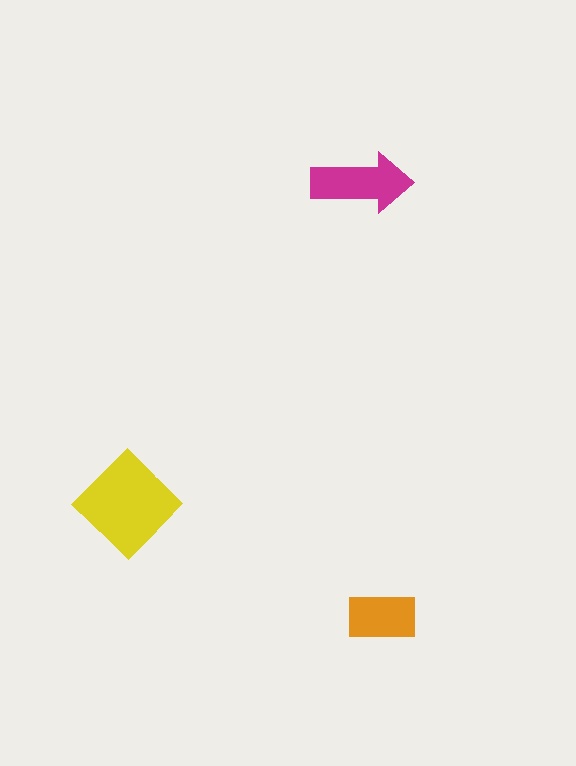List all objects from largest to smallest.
The yellow diamond, the magenta arrow, the orange rectangle.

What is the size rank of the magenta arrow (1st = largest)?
2nd.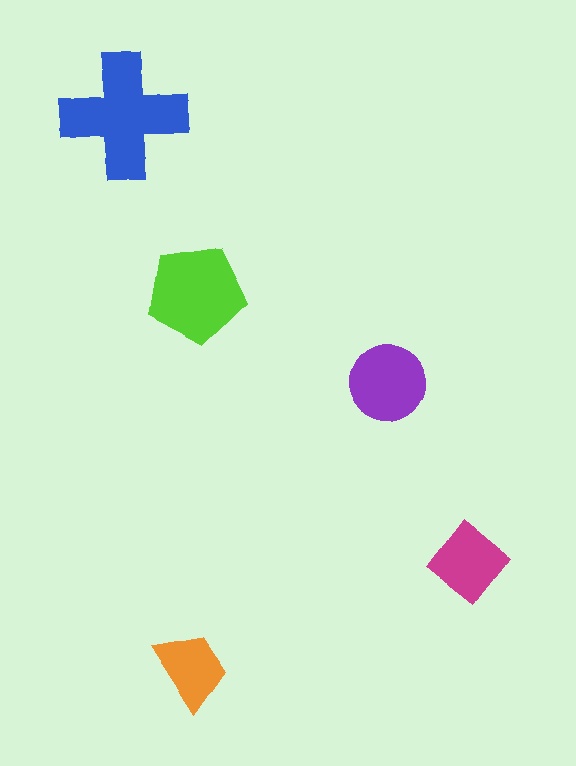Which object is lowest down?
The orange trapezoid is bottommost.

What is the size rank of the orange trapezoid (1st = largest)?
5th.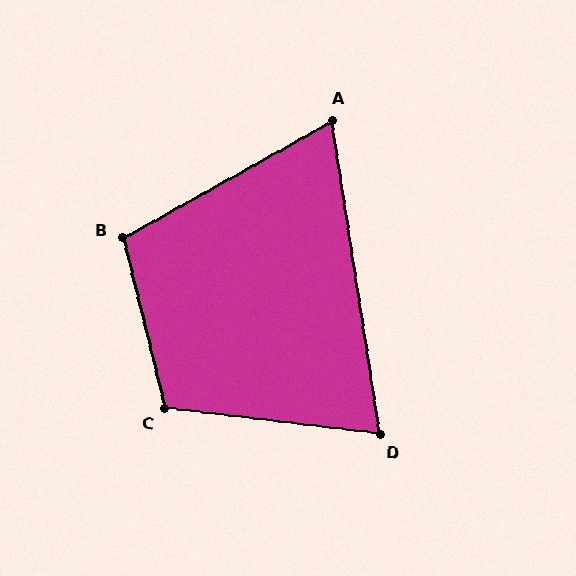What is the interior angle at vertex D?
Approximately 75 degrees (acute).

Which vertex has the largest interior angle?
C, at approximately 110 degrees.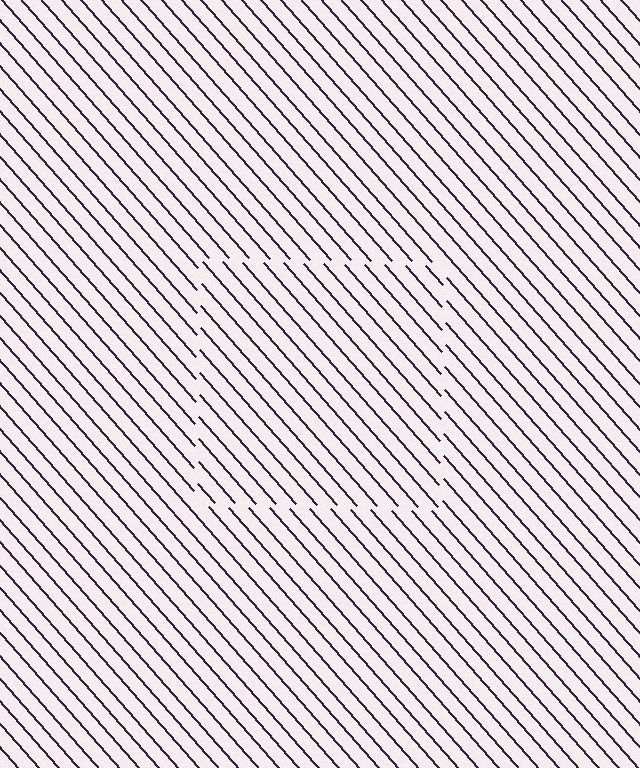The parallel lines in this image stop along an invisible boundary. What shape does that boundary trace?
An illusory square. The interior of the shape contains the same grating, shifted by half a period — the contour is defined by the phase discontinuity where line-ends from the inner and outer gratings abut.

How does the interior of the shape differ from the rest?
The interior of the shape contains the same grating, shifted by half a period — the contour is defined by the phase discontinuity where line-ends from the inner and outer gratings abut.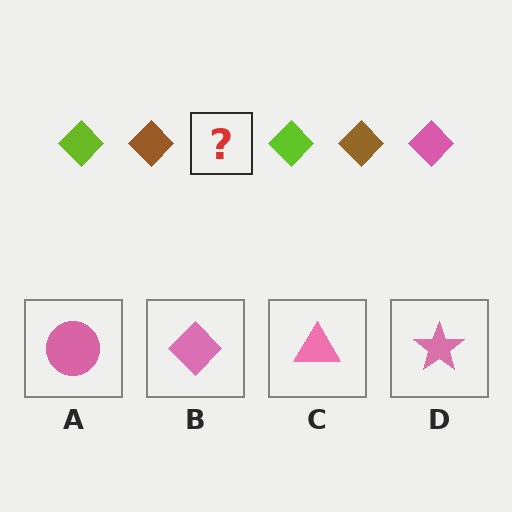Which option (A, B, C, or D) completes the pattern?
B.